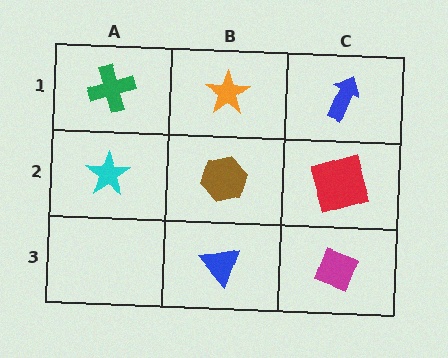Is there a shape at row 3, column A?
No, that cell is empty.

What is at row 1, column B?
An orange star.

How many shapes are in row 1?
3 shapes.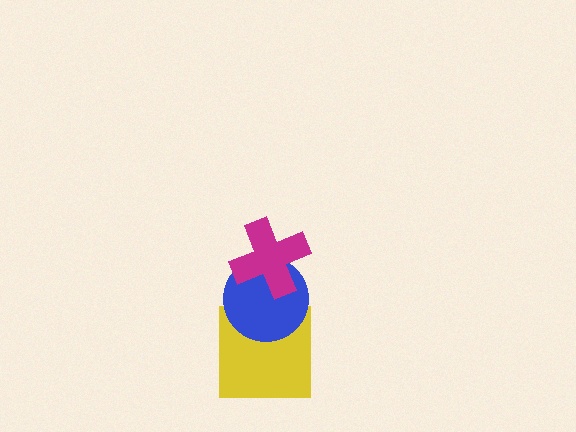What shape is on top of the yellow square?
The blue circle is on top of the yellow square.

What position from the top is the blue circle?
The blue circle is 2nd from the top.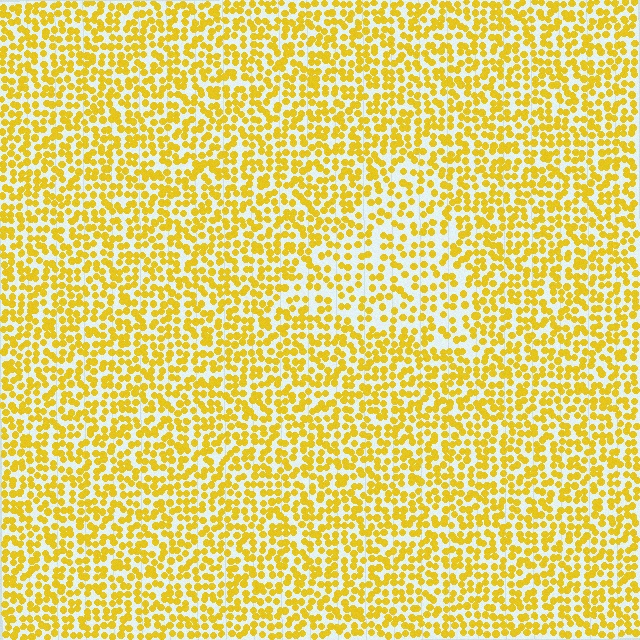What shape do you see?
I see a triangle.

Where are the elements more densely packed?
The elements are more densely packed outside the triangle boundary.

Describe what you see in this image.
The image contains small yellow elements arranged at two different densities. A triangle-shaped region is visible where the elements are less densely packed than the surrounding area.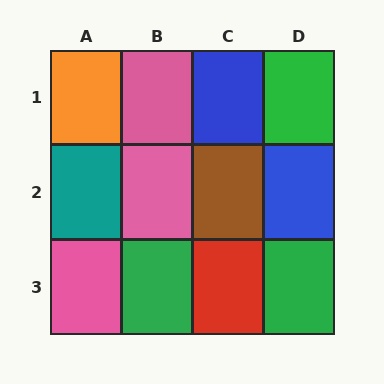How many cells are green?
3 cells are green.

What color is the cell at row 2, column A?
Teal.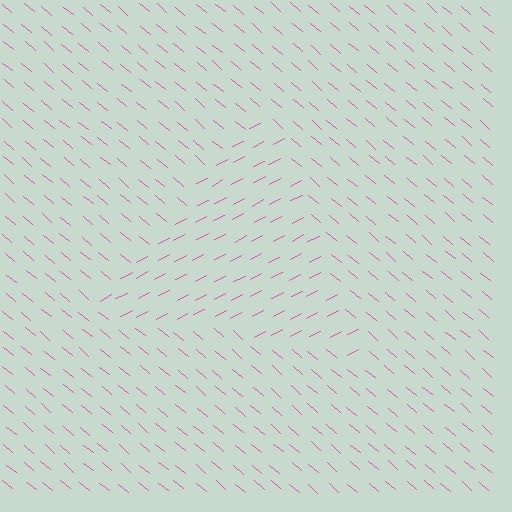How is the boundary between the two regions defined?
The boundary is defined purely by a change in line orientation (approximately 68 degrees difference). All lines are the same color and thickness.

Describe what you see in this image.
The image is filled with small pink line segments. A triangle region in the image has lines oriented differently from the surrounding lines, creating a visible texture boundary.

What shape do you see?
I see a triangle.